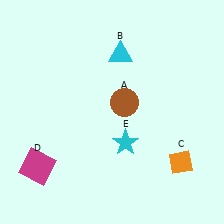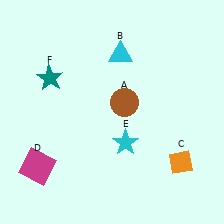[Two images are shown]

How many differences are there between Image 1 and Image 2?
There is 1 difference between the two images.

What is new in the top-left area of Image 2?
A teal star (F) was added in the top-left area of Image 2.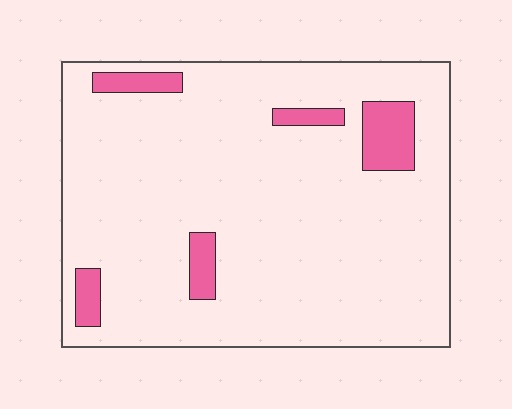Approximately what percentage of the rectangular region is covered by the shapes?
Approximately 10%.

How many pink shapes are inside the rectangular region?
5.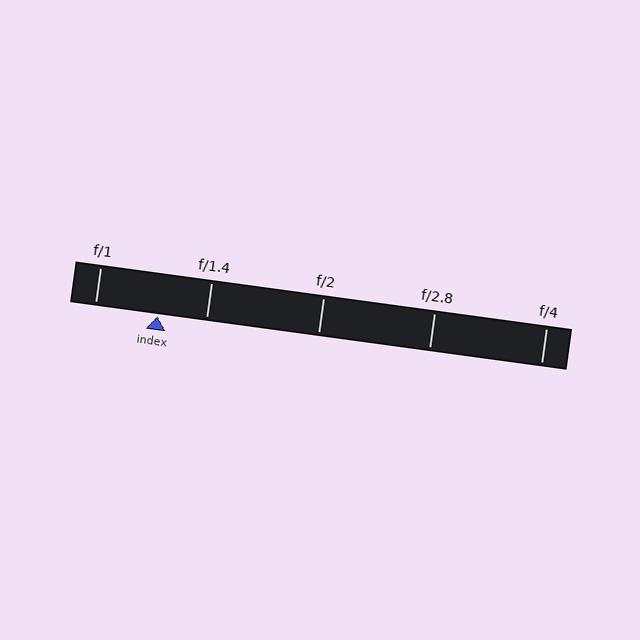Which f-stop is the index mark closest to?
The index mark is closest to f/1.4.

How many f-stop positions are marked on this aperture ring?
There are 5 f-stop positions marked.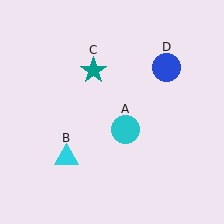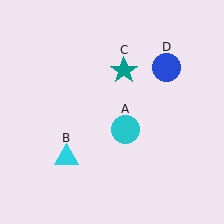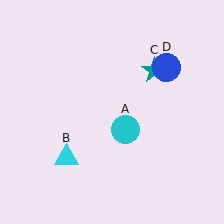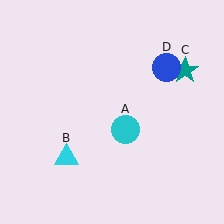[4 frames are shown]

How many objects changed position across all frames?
1 object changed position: teal star (object C).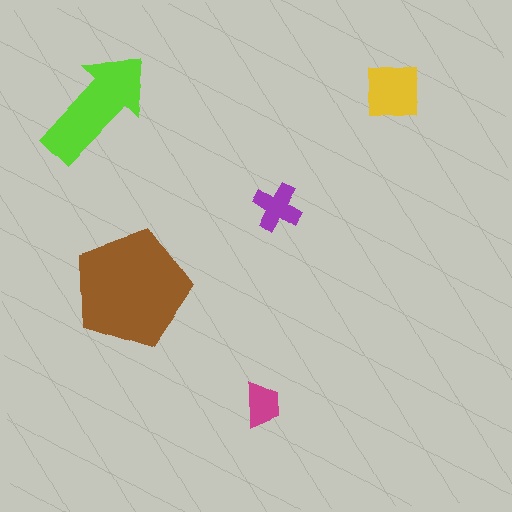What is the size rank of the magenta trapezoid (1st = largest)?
5th.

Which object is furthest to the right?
The yellow square is rightmost.